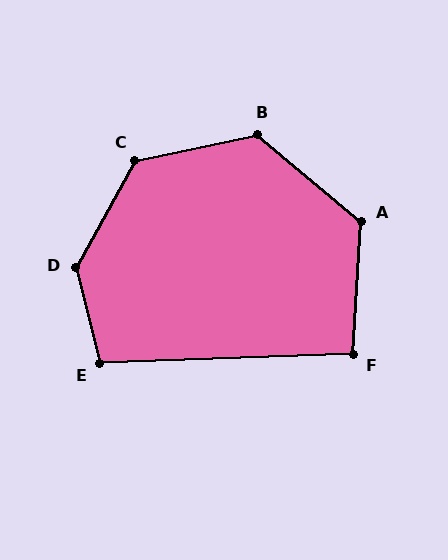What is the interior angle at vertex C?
Approximately 131 degrees (obtuse).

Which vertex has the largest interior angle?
D, at approximately 137 degrees.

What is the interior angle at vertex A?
Approximately 126 degrees (obtuse).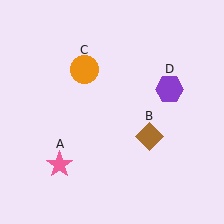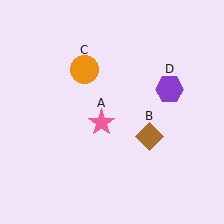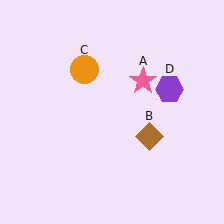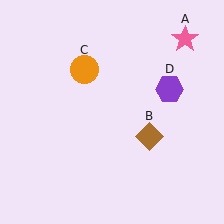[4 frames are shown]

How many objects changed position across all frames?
1 object changed position: pink star (object A).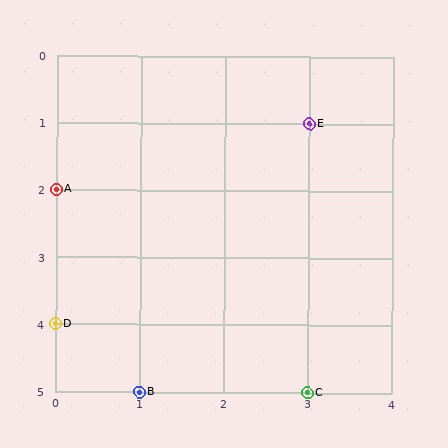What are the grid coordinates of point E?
Point E is at grid coordinates (3, 1).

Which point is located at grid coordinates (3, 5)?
Point C is at (3, 5).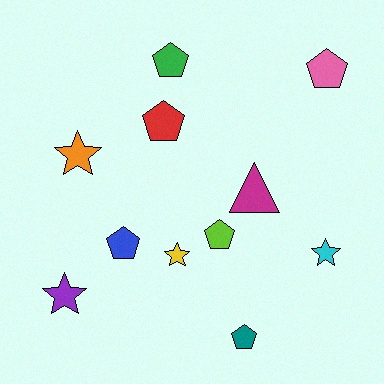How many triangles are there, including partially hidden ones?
There is 1 triangle.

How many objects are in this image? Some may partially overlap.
There are 11 objects.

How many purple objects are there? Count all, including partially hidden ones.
There is 1 purple object.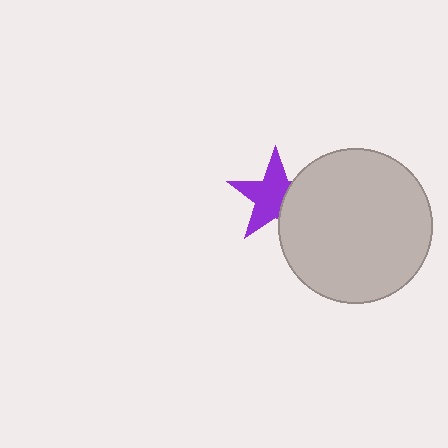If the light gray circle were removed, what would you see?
You would see the complete purple star.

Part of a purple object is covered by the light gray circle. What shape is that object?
It is a star.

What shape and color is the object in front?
The object in front is a light gray circle.